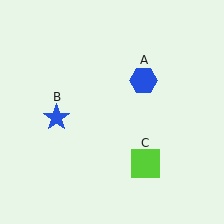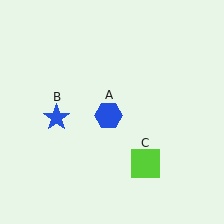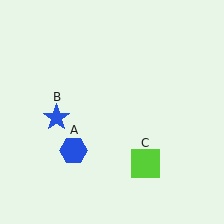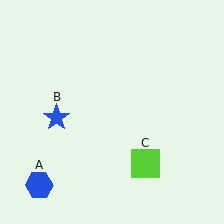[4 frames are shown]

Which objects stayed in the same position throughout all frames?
Blue star (object B) and lime square (object C) remained stationary.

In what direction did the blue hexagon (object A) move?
The blue hexagon (object A) moved down and to the left.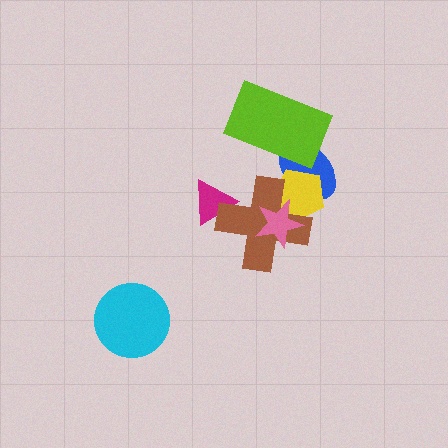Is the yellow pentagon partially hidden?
Yes, it is partially covered by another shape.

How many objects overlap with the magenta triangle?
1 object overlaps with the magenta triangle.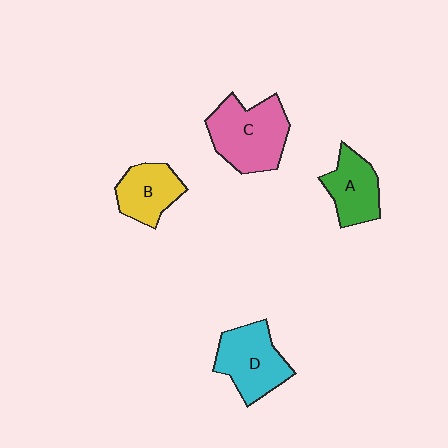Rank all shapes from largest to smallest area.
From largest to smallest: C (pink), D (cyan), A (green), B (yellow).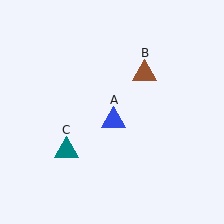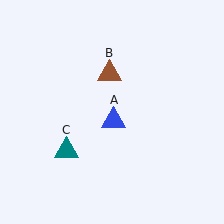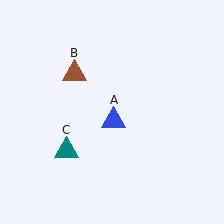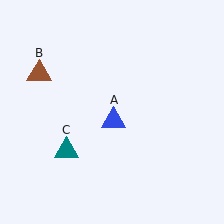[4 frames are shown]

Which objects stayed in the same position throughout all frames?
Blue triangle (object A) and teal triangle (object C) remained stationary.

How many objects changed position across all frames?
1 object changed position: brown triangle (object B).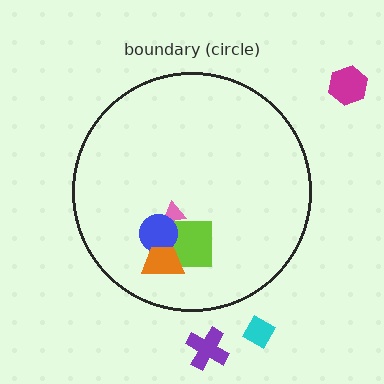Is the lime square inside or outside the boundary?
Inside.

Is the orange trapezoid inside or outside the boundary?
Inside.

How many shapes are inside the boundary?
4 inside, 3 outside.